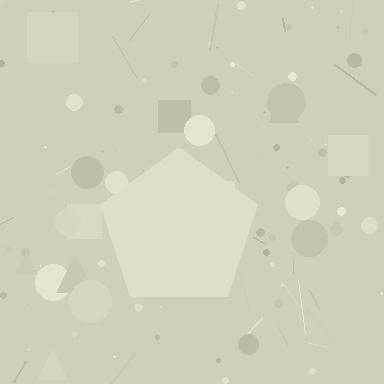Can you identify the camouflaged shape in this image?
The camouflaged shape is a pentagon.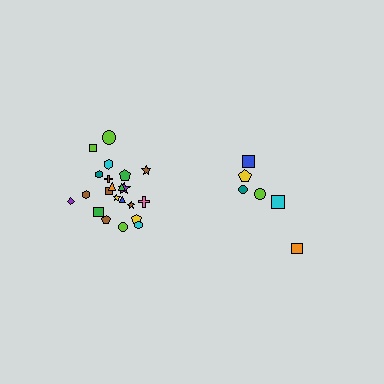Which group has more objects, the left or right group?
The left group.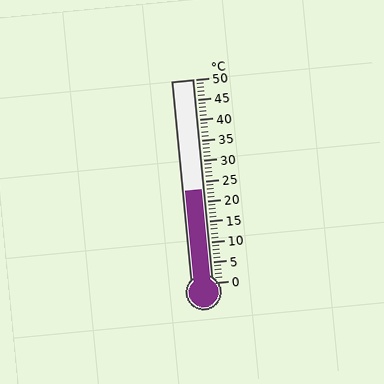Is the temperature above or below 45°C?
The temperature is below 45°C.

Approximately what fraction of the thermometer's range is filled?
The thermometer is filled to approximately 45% of its range.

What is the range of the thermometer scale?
The thermometer scale ranges from 0°C to 50°C.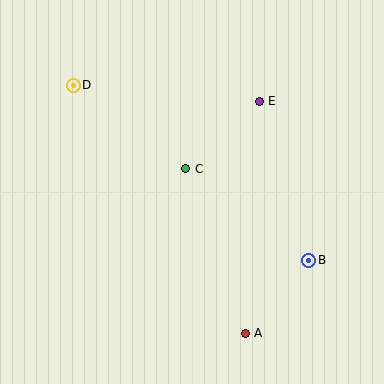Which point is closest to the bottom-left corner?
Point A is closest to the bottom-left corner.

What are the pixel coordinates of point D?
Point D is at (73, 85).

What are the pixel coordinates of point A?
Point A is at (245, 333).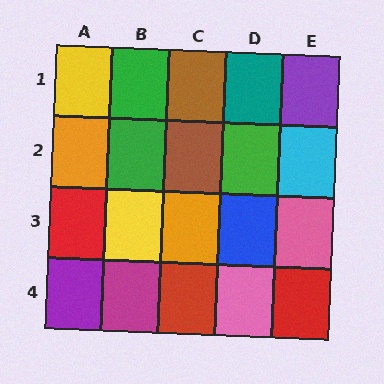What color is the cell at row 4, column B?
Magenta.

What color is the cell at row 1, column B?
Green.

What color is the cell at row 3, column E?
Pink.